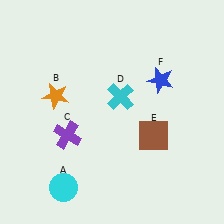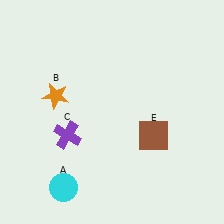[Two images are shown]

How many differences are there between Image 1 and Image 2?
There are 2 differences between the two images.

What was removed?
The cyan cross (D), the blue star (F) were removed in Image 2.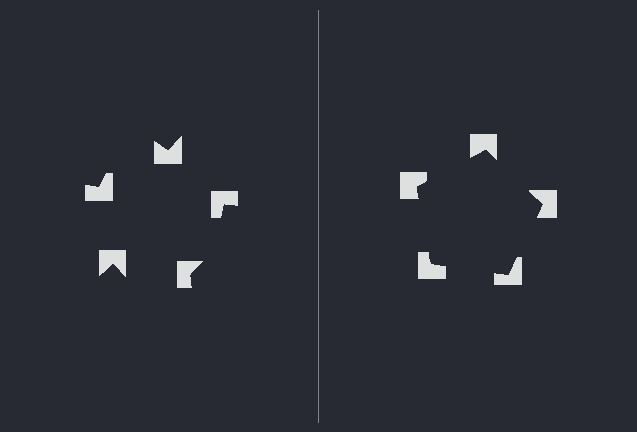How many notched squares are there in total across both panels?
10 — 5 on each side.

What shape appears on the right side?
An illusory pentagon.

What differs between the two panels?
The notched squares are positioned identically on both sides; only the wedge orientations differ. On the right they align to a pentagon; on the left they are misaligned.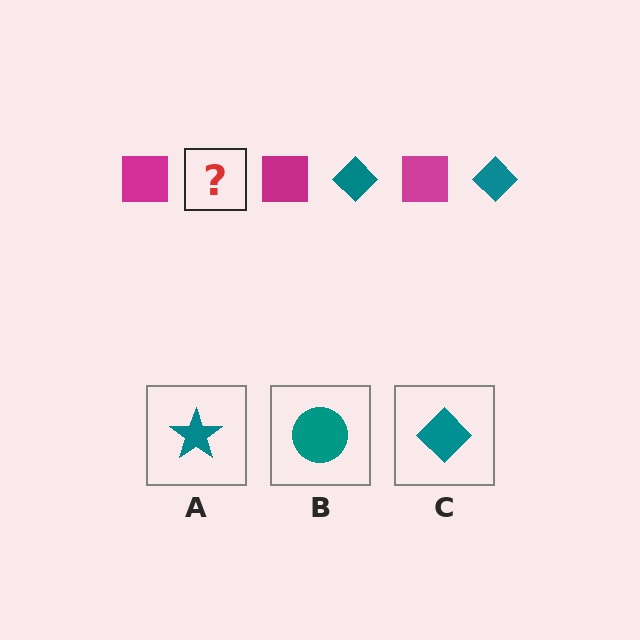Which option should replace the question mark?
Option C.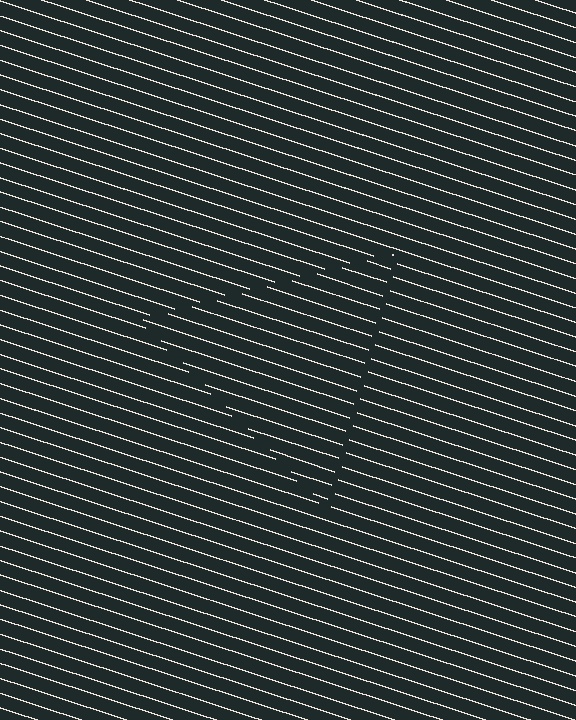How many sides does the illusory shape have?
3 sides — the line-ends trace a triangle.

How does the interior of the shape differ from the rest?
The interior of the shape contains the same grating, shifted by half a period — the contour is defined by the phase discontinuity where line-ends from the inner and outer gratings abut.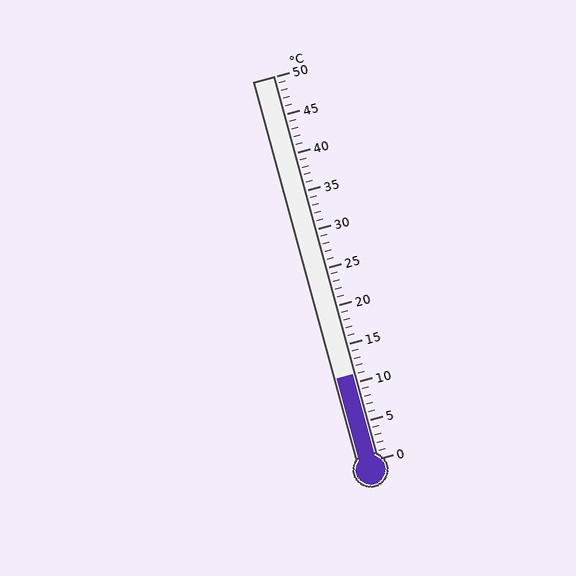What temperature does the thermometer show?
The thermometer shows approximately 11°C.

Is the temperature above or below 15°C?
The temperature is below 15°C.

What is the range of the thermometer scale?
The thermometer scale ranges from 0°C to 50°C.